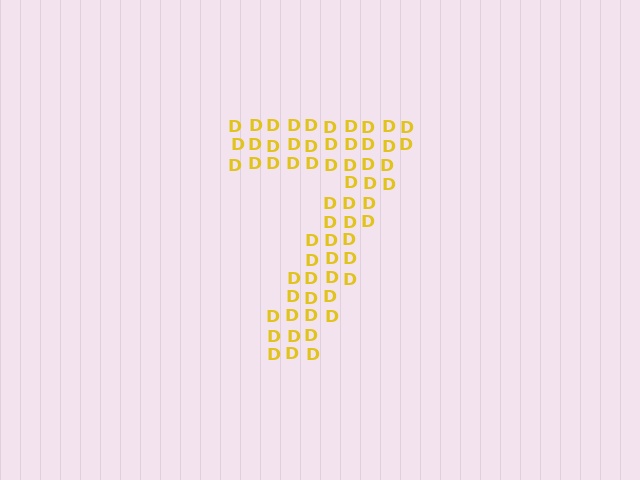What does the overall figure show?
The overall figure shows the digit 7.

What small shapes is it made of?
It is made of small letter D's.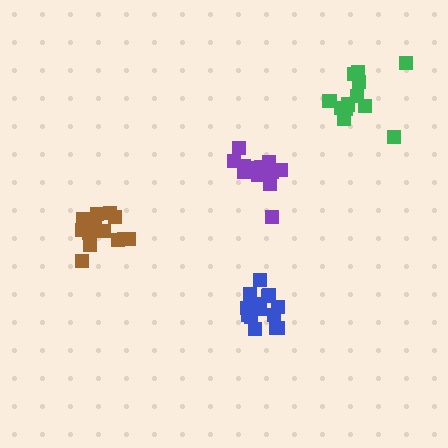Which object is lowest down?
The blue cluster is bottommost.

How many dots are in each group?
Group 1: 16 dots, Group 2: 14 dots, Group 3: 14 dots, Group 4: 12 dots (56 total).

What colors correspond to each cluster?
The clusters are colored: purple, blue, brown, green.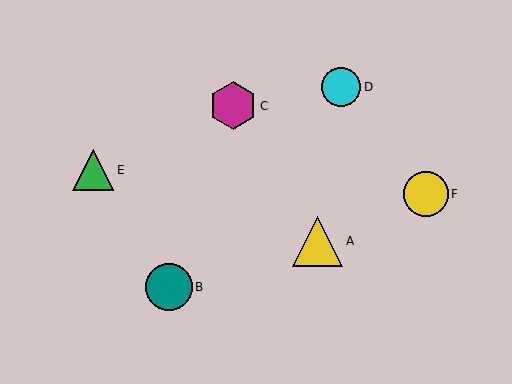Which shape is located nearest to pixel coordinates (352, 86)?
The cyan circle (labeled D) at (341, 87) is nearest to that location.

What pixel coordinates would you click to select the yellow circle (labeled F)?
Click at (426, 194) to select the yellow circle F.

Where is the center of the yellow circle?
The center of the yellow circle is at (426, 194).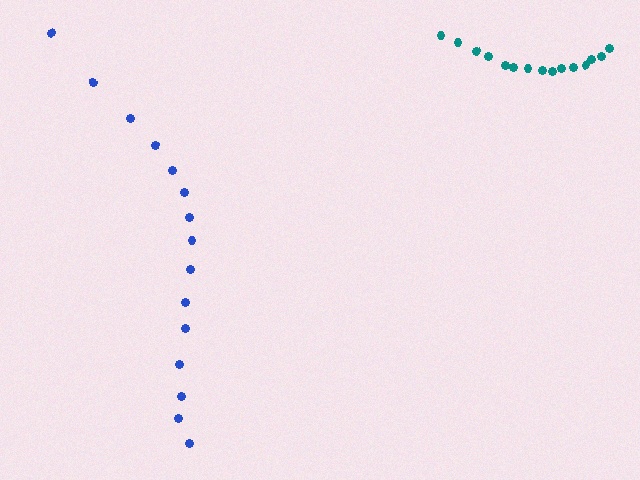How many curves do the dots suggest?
There are 2 distinct paths.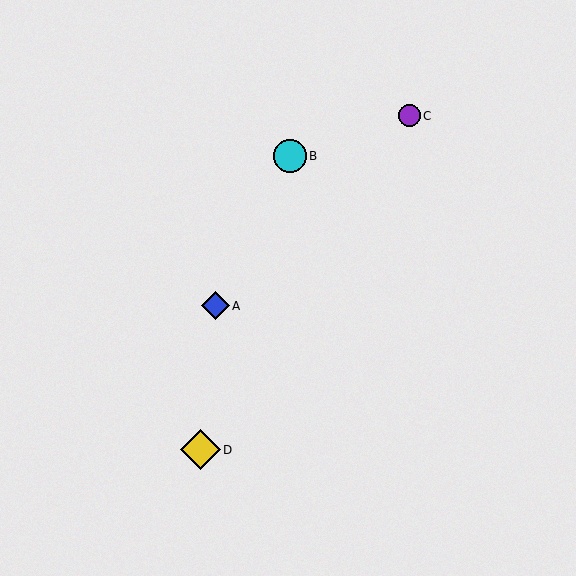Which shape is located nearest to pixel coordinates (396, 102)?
The purple circle (labeled C) at (409, 116) is nearest to that location.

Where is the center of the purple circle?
The center of the purple circle is at (409, 116).